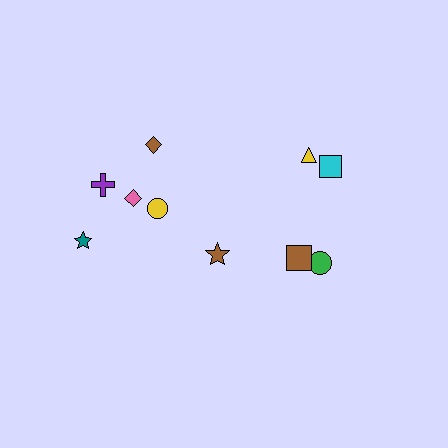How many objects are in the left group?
There are 6 objects.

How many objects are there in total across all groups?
There are 10 objects.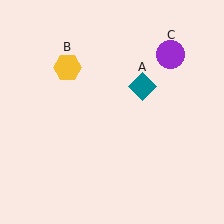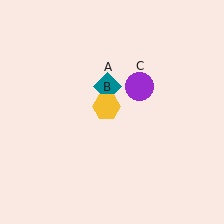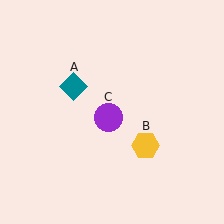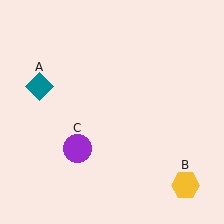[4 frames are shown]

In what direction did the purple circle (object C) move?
The purple circle (object C) moved down and to the left.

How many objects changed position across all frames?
3 objects changed position: teal diamond (object A), yellow hexagon (object B), purple circle (object C).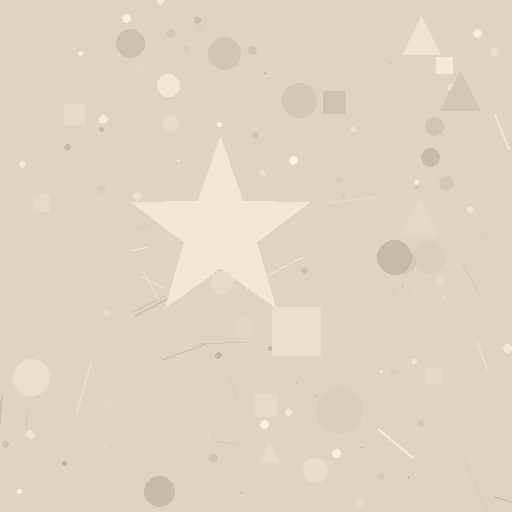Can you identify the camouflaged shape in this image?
The camouflaged shape is a star.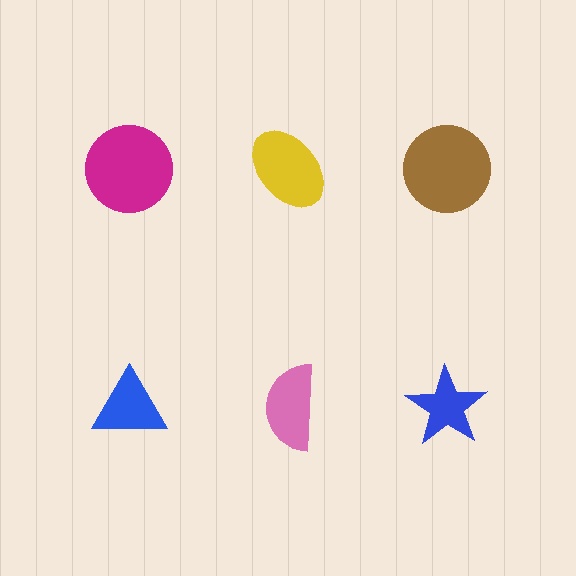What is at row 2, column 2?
A pink semicircle.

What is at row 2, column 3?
A blue star.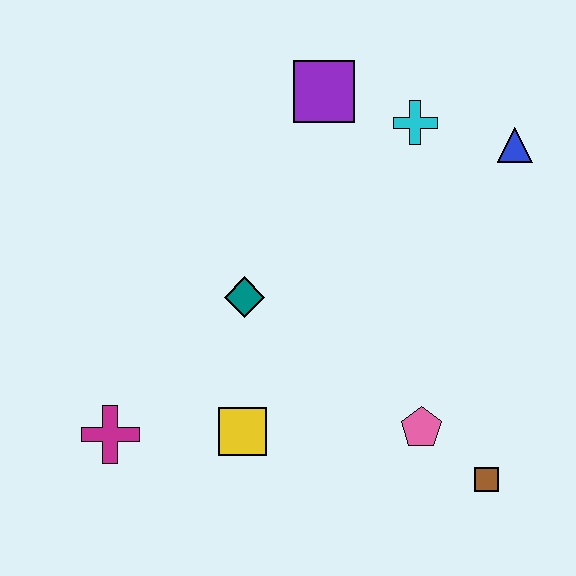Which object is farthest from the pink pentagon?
The purple square is farthest from the pink pentagon.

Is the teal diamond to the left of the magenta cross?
No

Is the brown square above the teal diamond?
No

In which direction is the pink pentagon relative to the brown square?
The pink pentagon is to the left of the brown square.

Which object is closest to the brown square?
The pink pentagon is closest to the brown square.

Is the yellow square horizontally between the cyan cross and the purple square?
No